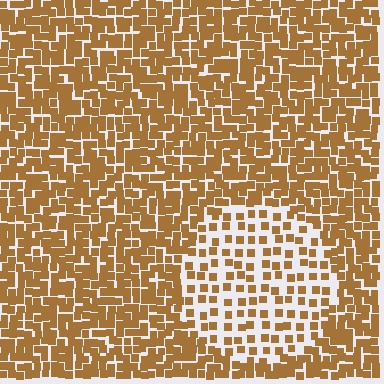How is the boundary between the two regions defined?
The boundary is defined by a change in element density (approximately 2.2x ratio). All elements are the same color, size, and shape.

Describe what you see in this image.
The image contains small brown elements arranged at two different densities. A circle-shaped region is visible where the elements are less densely packed than the surrounding area.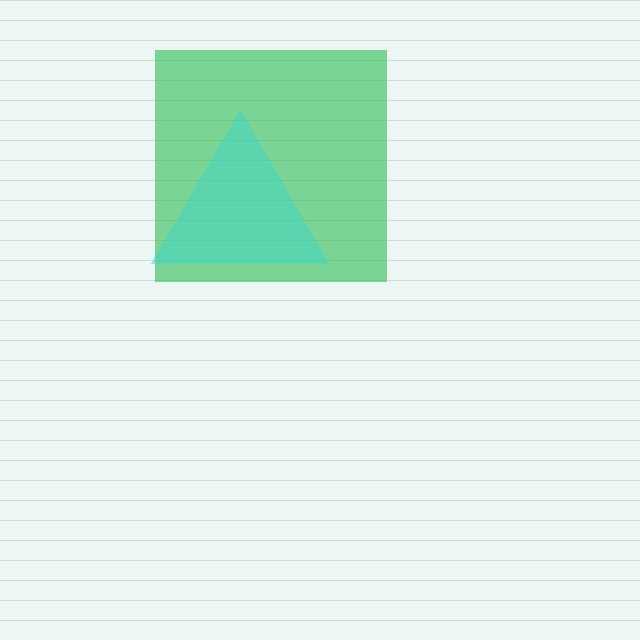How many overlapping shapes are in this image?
There are 2 overlapping shapes in the image.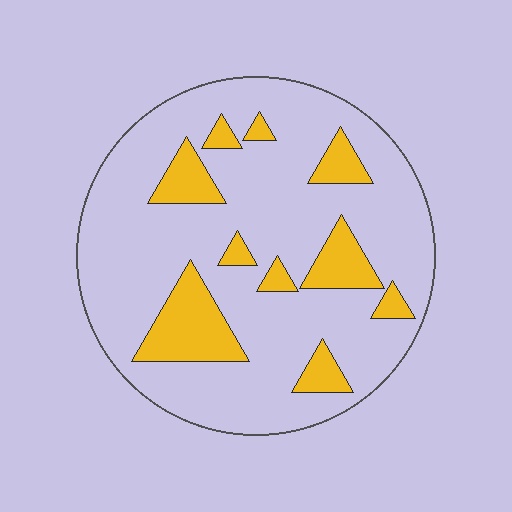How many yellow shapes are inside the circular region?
10.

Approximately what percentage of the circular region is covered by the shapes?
Approximately 20%.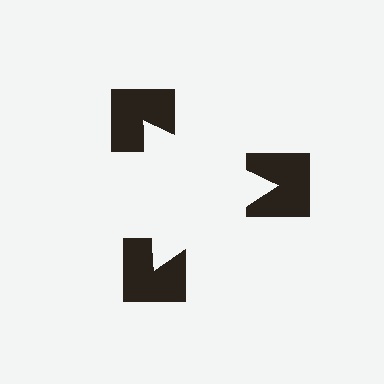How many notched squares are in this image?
There are 3 — one at each vertex of the illusory triangle.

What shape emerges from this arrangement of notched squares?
An illusory triangle — its edges are inferred from the aligned wedge cuts in the notched squares, not physically drawn.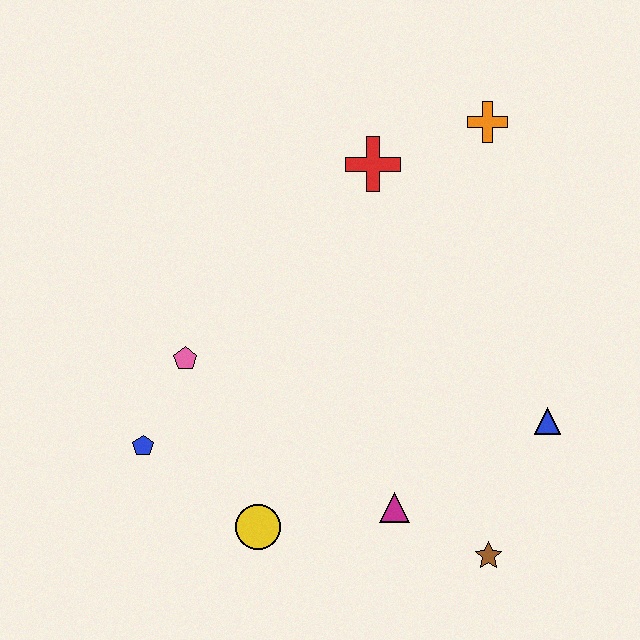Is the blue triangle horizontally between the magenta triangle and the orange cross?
No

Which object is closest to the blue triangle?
The brown star is closest to the blue triangle.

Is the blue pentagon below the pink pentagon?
Yes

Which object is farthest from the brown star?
The orange cross is farthest from the brown star.